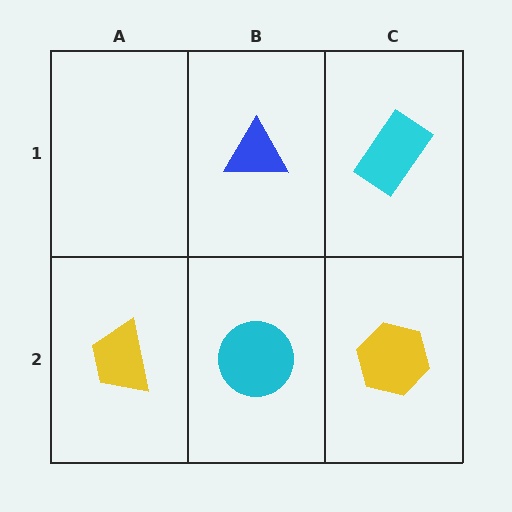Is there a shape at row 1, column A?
No, that cell is empty.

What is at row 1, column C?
A cyan rectangle.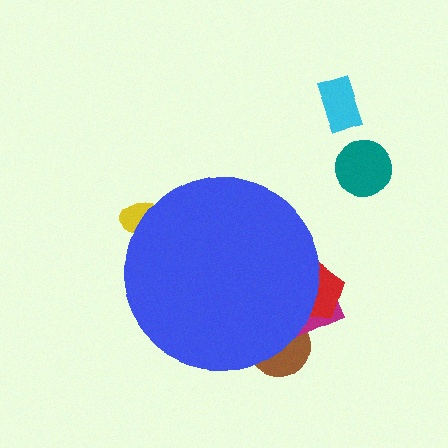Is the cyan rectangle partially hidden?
No, the cyan rectangle is fully visible.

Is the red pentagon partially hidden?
Yes, the red pentagon is partially hidden behind the blue circle.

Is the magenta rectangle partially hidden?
Yes, the magenta rectangle is partially hidden behind the blue circle.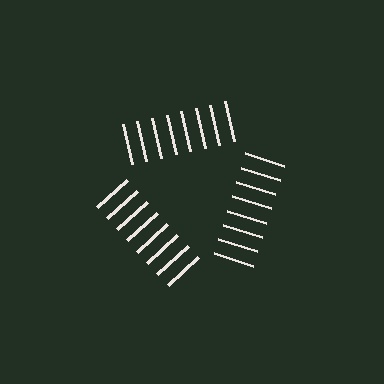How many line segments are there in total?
24 — 8 along each of the 3 edges.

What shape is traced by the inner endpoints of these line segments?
An illusory triangle — the line segments terminate on its edges but no continuous stroke is drawn.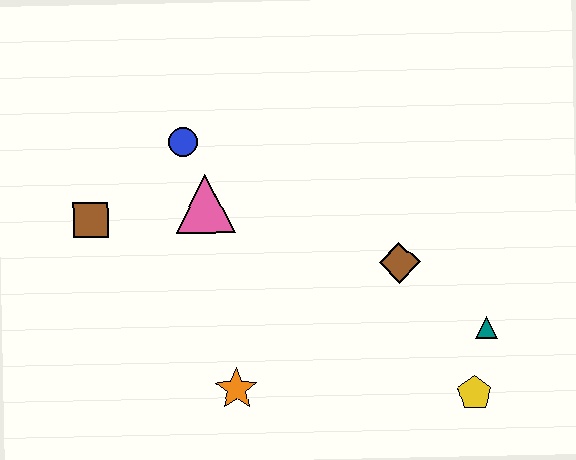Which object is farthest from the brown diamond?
The brown square is farthest from the brown diamond.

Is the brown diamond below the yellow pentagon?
No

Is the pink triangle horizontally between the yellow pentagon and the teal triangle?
No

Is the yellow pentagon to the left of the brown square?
No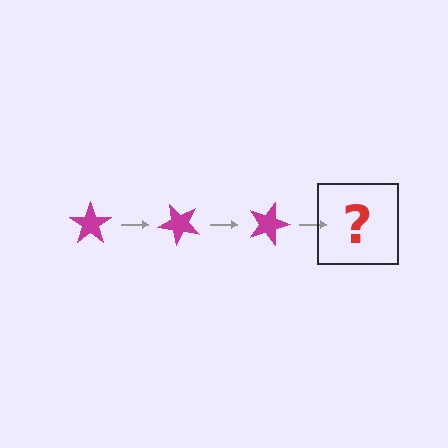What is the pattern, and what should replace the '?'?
The pattern is that the star rotates 45 degrees each step. The '?' should be a magenta star rotated 135 degrees.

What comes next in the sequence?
The next element should be a magenta star rotated 135 degrees.